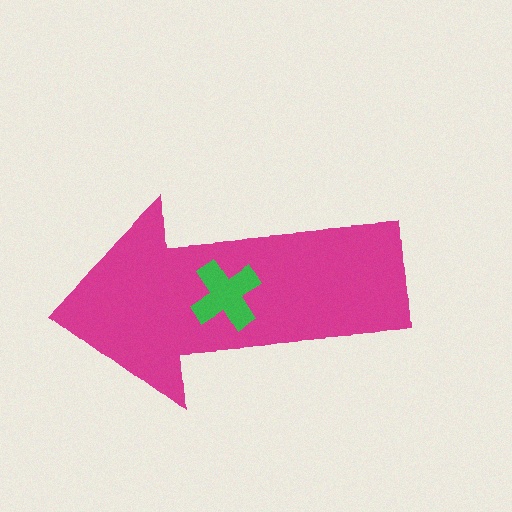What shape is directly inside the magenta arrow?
The green cross.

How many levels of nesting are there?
2.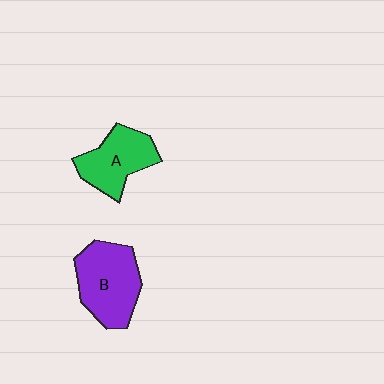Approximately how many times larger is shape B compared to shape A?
Approximately 1.3 times.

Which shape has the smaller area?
Shape A (green).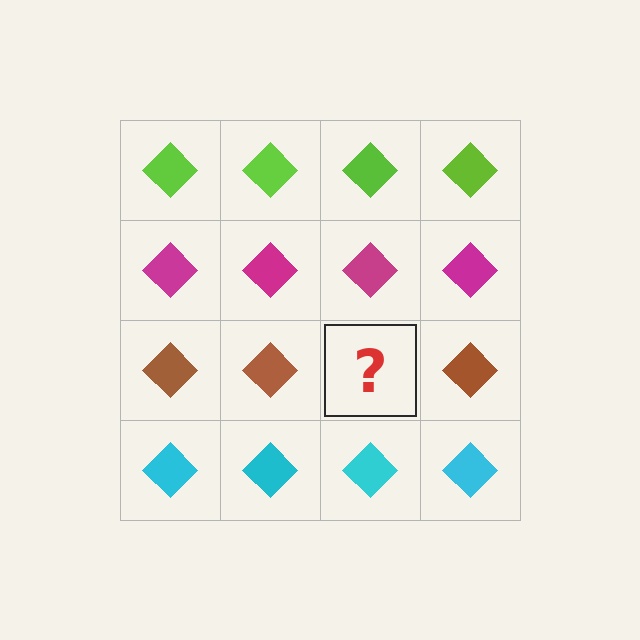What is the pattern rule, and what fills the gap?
The rule is that each row has a consistent color. The gap should be filled with a brown diamond.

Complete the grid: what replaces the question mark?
The question mark should be replaced with a brown diamond.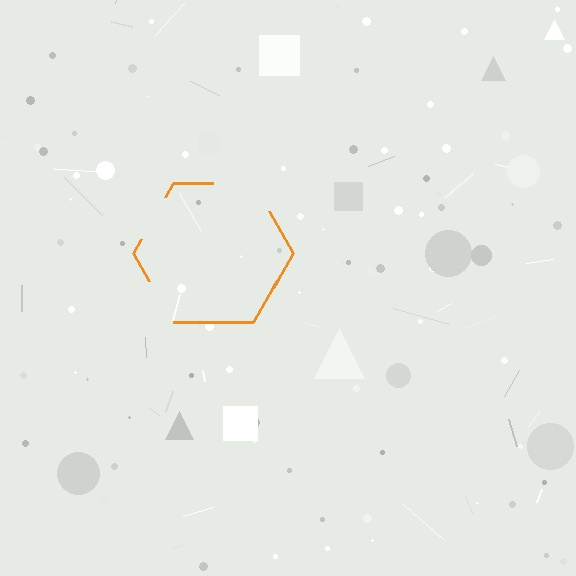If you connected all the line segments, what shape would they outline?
They would outline a hexagon.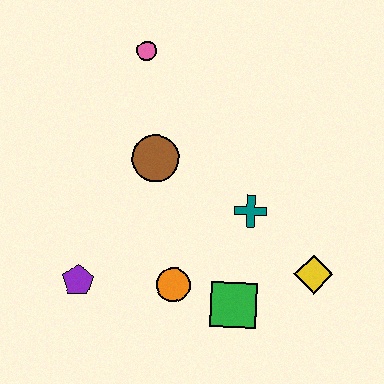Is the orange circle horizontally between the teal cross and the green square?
No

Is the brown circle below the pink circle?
Yes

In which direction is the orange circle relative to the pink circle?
The orange circle is below the pink circle.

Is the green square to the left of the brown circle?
No